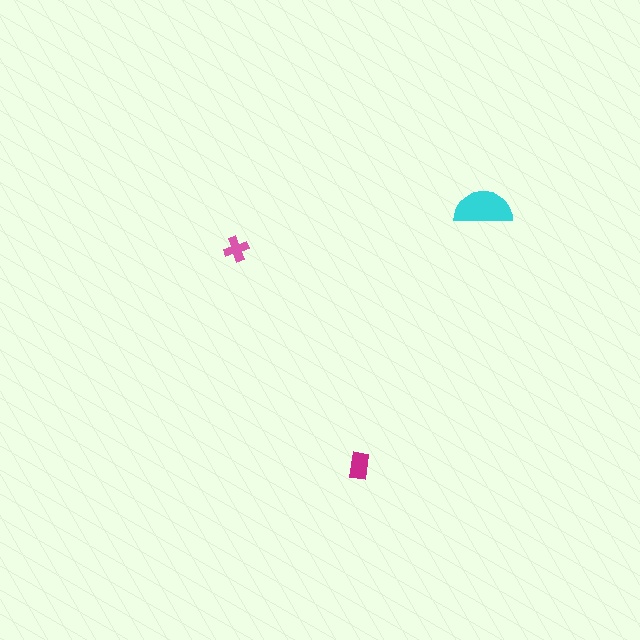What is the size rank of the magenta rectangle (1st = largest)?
2nd.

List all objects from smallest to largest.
The pink cross, the magenta rectangle, the cyan semicircle.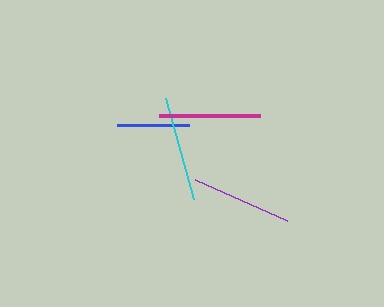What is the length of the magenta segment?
The magenta segment is approximately 102 pixels long.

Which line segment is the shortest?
The blue line is the shortest at approximately 71 pixels.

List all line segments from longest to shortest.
From longest to shortest: cyan, magenta, purple, blue.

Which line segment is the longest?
The cyan line is the longest at approximately 104 pixels.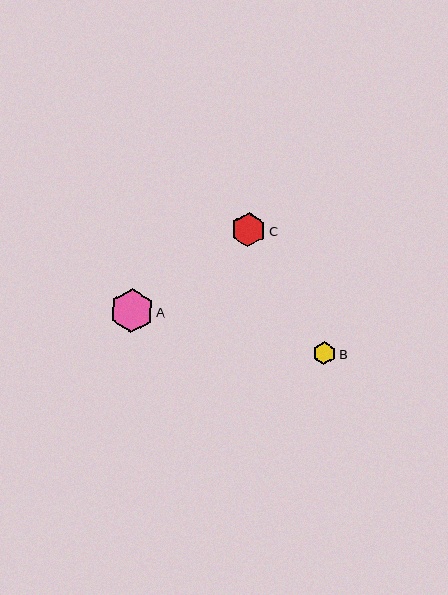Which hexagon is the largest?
Hexagon A is the largest with a size of approximately 44 pixels.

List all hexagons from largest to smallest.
From largest to smallest: A, C, B.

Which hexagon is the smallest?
Hexagon B is the smallest with a size of approximately 23 pixels.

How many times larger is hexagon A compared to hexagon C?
Hexagon A is approximately 1.3 times the size of hexagon C.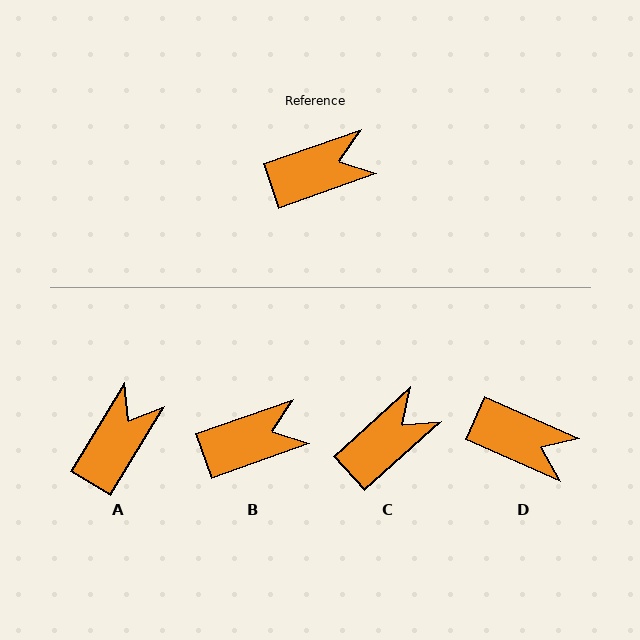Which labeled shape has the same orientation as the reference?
B.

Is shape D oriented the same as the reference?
No, it is off by about 43 degrees.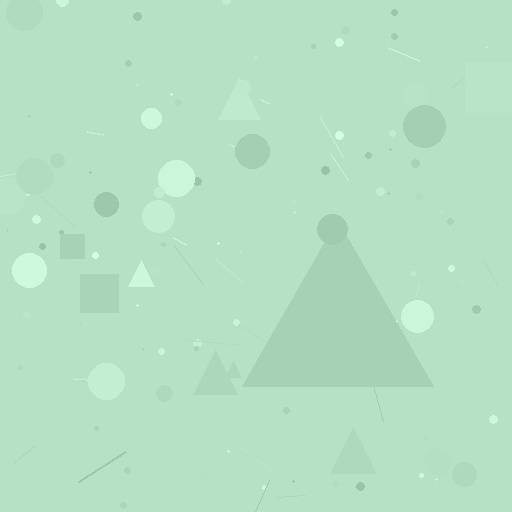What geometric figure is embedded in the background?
A triangle is embedded in the background.